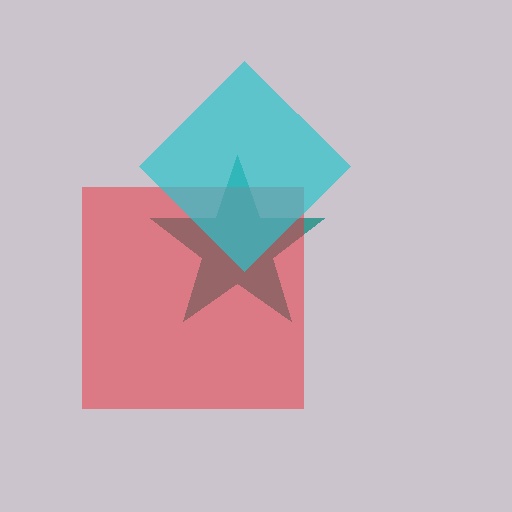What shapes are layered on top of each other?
The layered shapes are: a teal star, a red square, a cyan diamond.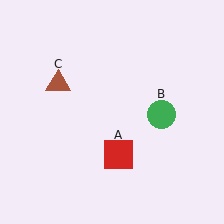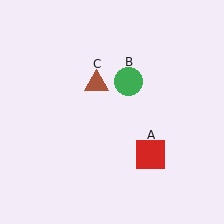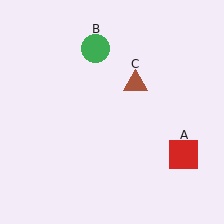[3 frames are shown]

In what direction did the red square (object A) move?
The red square (object A) moved right.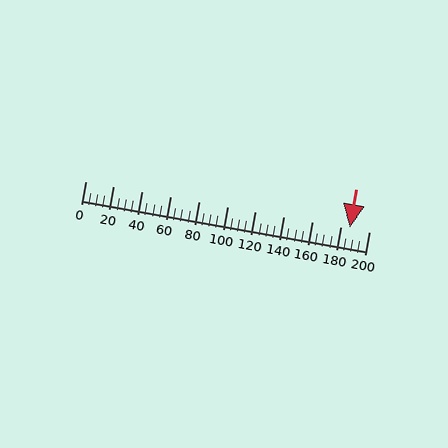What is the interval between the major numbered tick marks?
The major tick marks are spaced 20 units apart.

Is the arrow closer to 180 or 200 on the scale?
The arrow is closer to 180.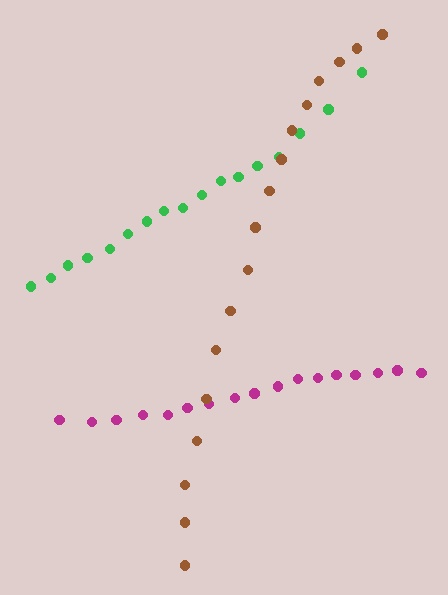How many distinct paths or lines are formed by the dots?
There are 3 distinct paths.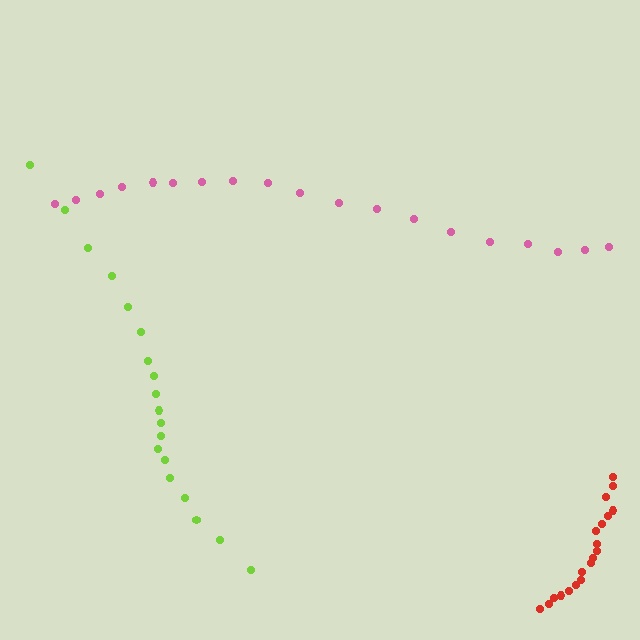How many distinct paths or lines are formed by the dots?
There are 3 distinct paths.